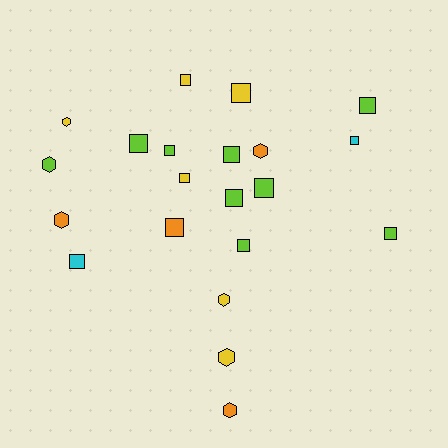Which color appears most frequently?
Lime, with 9 objects.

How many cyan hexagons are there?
There are no cyan hexagons.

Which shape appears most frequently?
Square, with 14 objects.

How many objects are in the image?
There are 21 objects.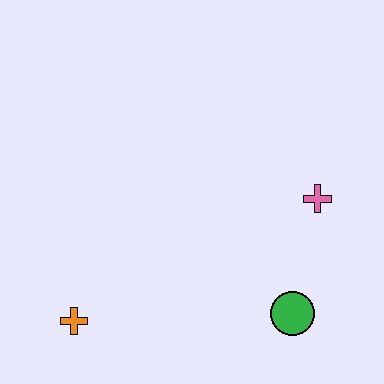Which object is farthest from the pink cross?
The orange cross is farthest from the pink cross.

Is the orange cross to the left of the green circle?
Yes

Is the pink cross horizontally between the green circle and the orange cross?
No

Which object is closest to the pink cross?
The green circle is closest to the pink cross.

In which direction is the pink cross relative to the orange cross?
The pink cross is to the right of the orange cross.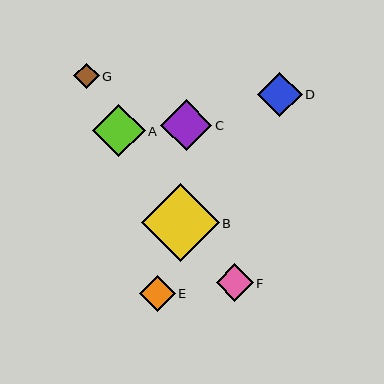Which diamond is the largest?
Diamond B is the largest with a size of approximately 78 pixels.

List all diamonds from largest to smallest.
From largest to smallest: B, A, C, D, F, E, G.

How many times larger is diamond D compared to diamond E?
Diamond D is approximately 1.2 times the size of diamond E.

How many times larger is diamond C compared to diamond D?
Diamond C is approximately 1.2 times the size of diamond D.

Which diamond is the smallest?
Diamond G is the smallest with a size of approximately 25 pixels.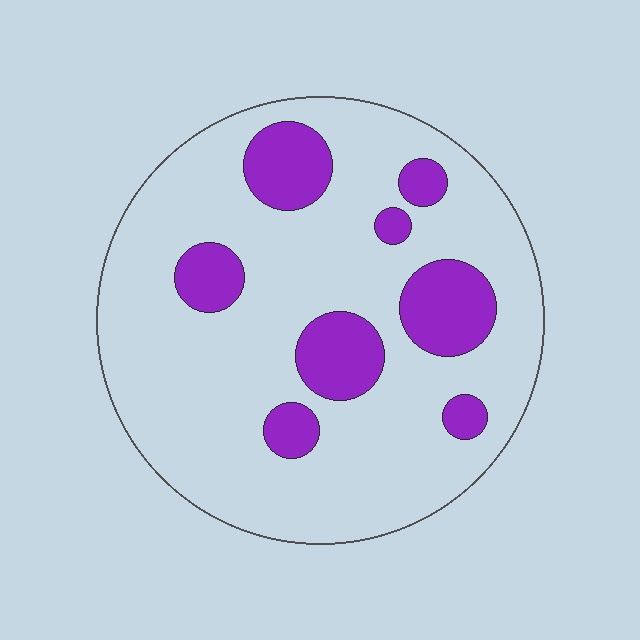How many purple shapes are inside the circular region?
8.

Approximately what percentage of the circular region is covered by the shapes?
Approximately 20%.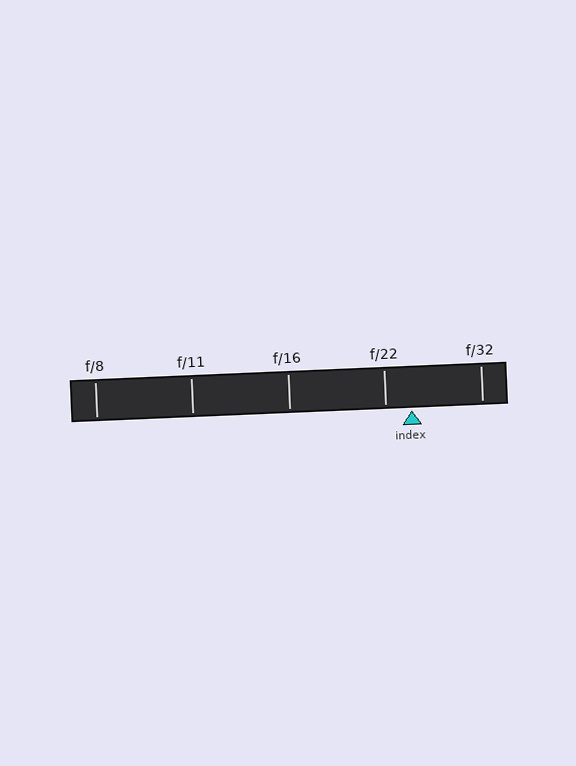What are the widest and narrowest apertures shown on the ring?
The widest aperture shown is f/8 and the narrowest is f/32.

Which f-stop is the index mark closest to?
The index mark is closest to f/22.